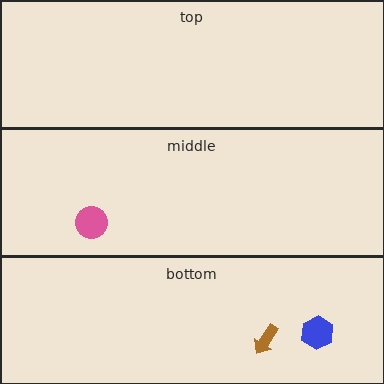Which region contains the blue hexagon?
The bottom region.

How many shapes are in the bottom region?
2.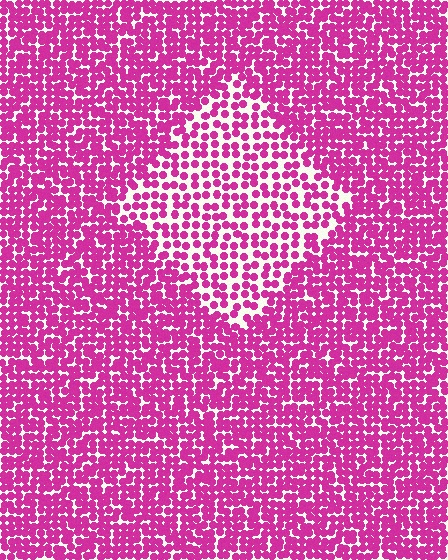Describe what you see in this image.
The image contains small magenta elements arranged at two different densities. A diamond-shaped region is visible where the elements are less densely packed than the surrounding area.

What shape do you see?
I see a diamond.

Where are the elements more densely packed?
The elements are more densely packed outside the diamond boundary.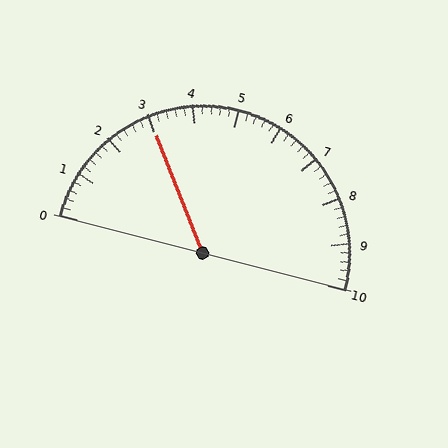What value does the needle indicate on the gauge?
The needle indicates approximately 3.0.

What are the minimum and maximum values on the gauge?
The gauge ranges from 0 to 10.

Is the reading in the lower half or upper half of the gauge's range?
The reading is in the lower half of the range (0 to 10).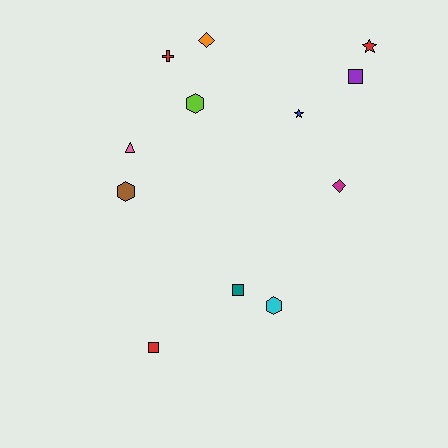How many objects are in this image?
There are 12 objects.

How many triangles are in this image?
There is 1 triangle.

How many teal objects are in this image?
There is 1 teal object.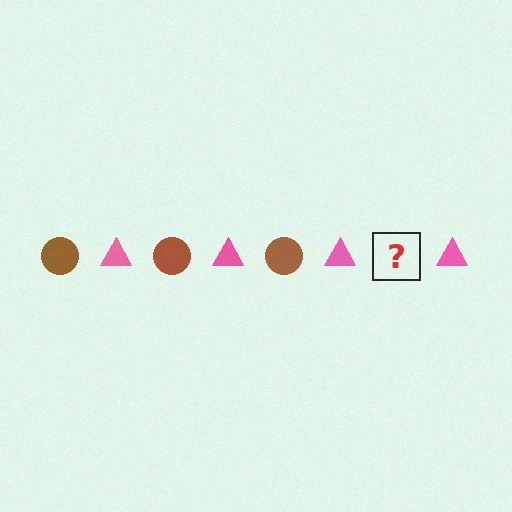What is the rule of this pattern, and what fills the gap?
The rule is that the pattern alternates between brown circle and pink triangle. The gap should be filled with a brown circle.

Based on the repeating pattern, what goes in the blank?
The blank should be a brown circle.